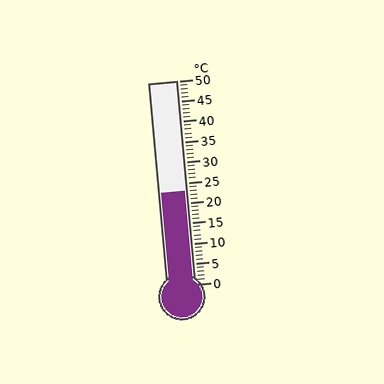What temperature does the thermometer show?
The thermometer shows approximately 23°C.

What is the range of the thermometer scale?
The thermometer scale ranges from 0°C to 50°C.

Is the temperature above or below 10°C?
The temperature is above 10°C.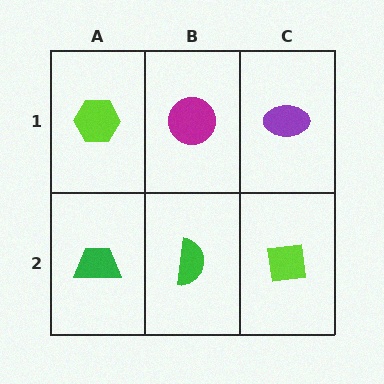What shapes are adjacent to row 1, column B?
A green semicircle (row 2, column B), a lime hexagon (row 1, column A), a purple ellipse (row 1, column C).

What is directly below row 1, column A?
A green trapezoid.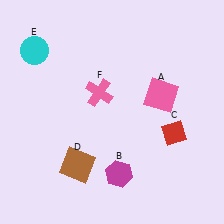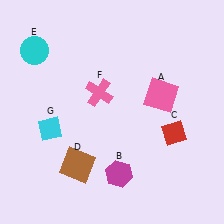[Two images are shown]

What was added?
A cyan diamond (G) was added in Image 2.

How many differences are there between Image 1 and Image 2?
There is 1 difference between the two images.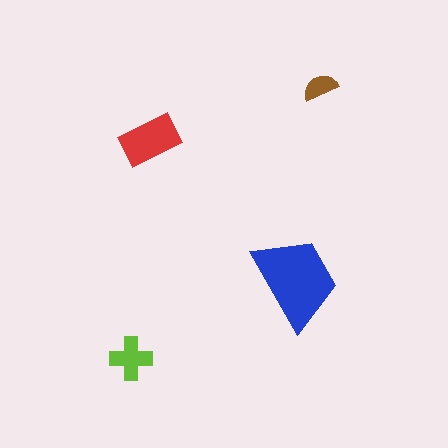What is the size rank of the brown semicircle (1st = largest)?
4th.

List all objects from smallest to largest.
The brown semicircle, the lime cross, the red rectangle, the blue trapezoid.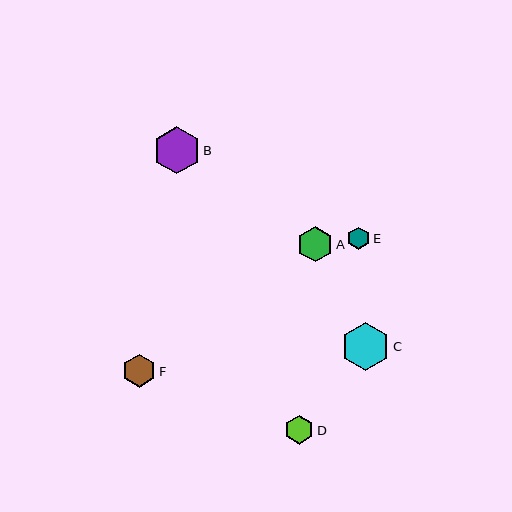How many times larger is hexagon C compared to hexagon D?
Hexagon C is approximately 1.7 times the size of hexagon D.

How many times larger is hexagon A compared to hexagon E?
Hexagon A is approximately 1.6 times the size of hexagon E.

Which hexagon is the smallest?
Hexagon E is the smallest with a size of approximately 22 pixels.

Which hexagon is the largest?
Hexagon C is the largest with a size of approximately 49 pixels.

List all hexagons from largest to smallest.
From largest to smallest: C, B, A, F, D, E.